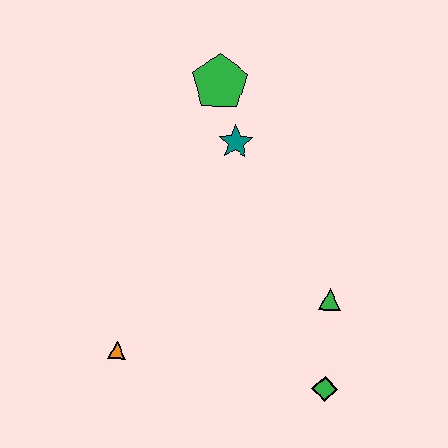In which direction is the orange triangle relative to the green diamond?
The orange triangle is to the left of the green diamond.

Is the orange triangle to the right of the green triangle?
No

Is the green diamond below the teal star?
Yes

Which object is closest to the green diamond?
The green triangle is closest to the green diamond.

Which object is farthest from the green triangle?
The green pentagon is farthest from the green triangle.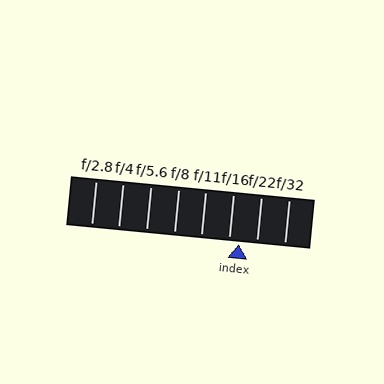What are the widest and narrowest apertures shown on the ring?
The widest aperture shown is f/2.8 and the narrowest is f/32.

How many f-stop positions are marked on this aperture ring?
There are 8 f-stop positions marked.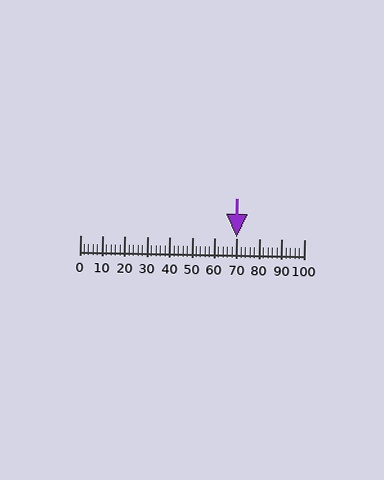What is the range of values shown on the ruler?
The ruler shows values from 0 to 100.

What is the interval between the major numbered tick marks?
The major tick marks are spaced 10 units apart.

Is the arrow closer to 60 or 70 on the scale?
The arrow is closer to 70.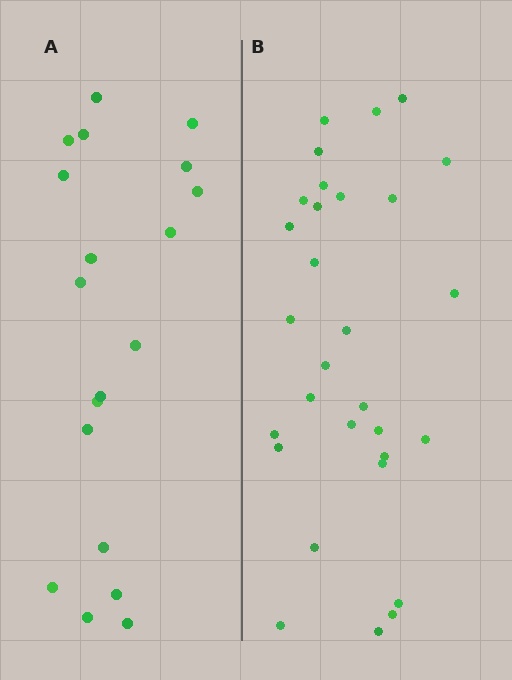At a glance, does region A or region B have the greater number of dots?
Region B (the right region) has more dots.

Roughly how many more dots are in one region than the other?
Region B has roughly 12 or so more dots than region A.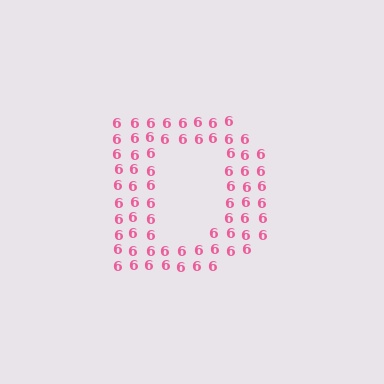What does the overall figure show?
The overall figure shows the letter D.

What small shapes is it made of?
It is made of small digit 6's.